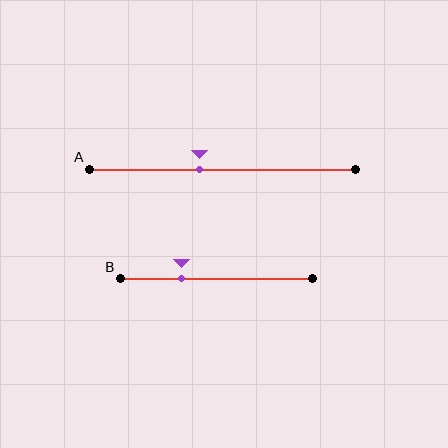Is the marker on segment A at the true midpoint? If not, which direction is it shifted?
No, the marker on segment A is shifted to the left by about 8% of the segment length.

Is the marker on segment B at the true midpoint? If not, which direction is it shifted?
No, the marker on segment B is shifted to the left by about 18% of the segment length.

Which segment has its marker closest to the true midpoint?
Segment A has its marker closest to the true midpoint.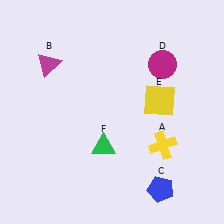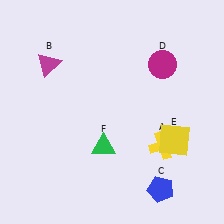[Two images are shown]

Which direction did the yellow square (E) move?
The yellow square (E) moved down.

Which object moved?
The yellow square (E) moved down.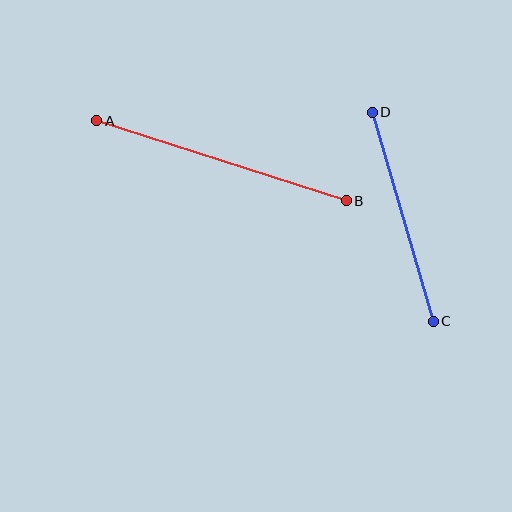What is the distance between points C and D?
The distance is approximately 218 pixels.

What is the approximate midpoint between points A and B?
The midpoint is at approximately (222, 161) pixels.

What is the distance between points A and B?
The distance is approximately 262 pixels.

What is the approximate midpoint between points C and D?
The midpoint is at approximately (403, 217) pixels.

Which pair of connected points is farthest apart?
Points A and B are farthest apart.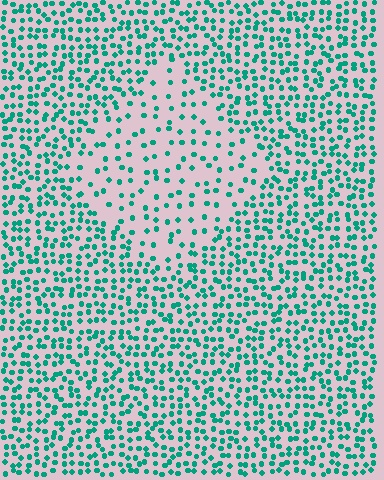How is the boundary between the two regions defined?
The boundary is defined by a change in element density (approximately 2.2x ratio). All elements are the same color, size, and shape.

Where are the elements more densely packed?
The elements are more densely packed outside the diamond boundary.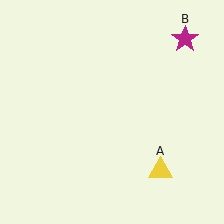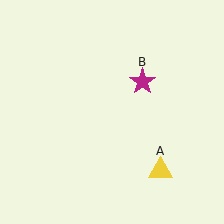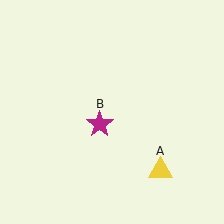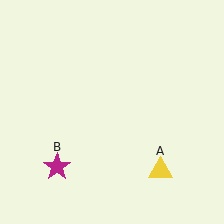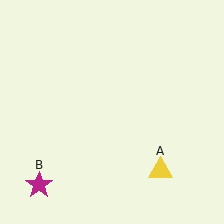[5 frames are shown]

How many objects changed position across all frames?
1 object changed position: magenta star (object B).